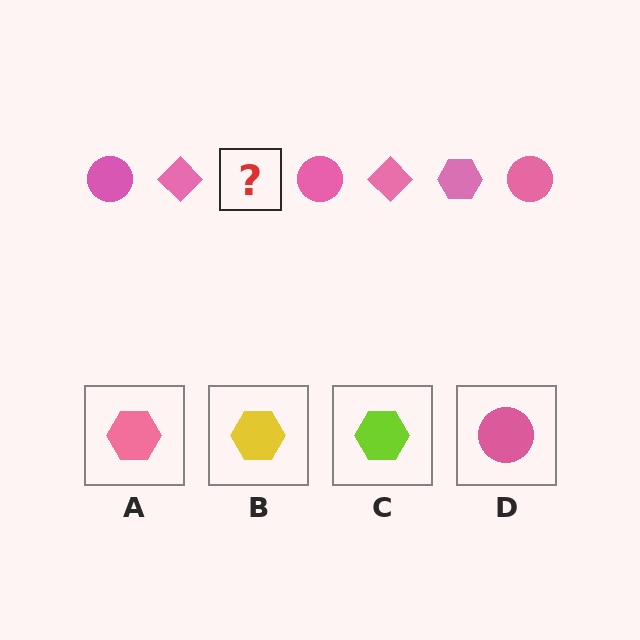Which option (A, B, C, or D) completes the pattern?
A.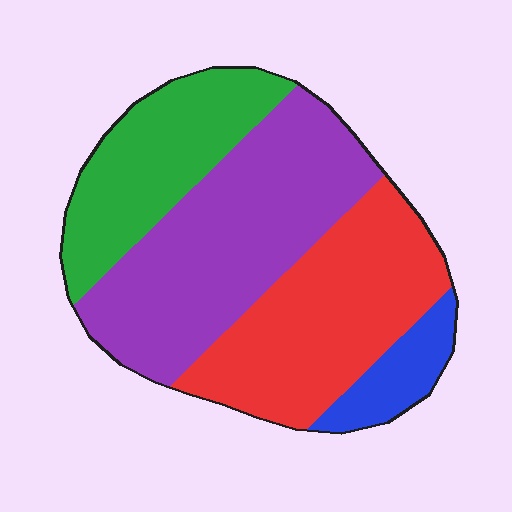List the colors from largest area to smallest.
From largest to smallest: purple, red, green, blue.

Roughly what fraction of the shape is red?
Red takes up between a sixth and a third of the shape.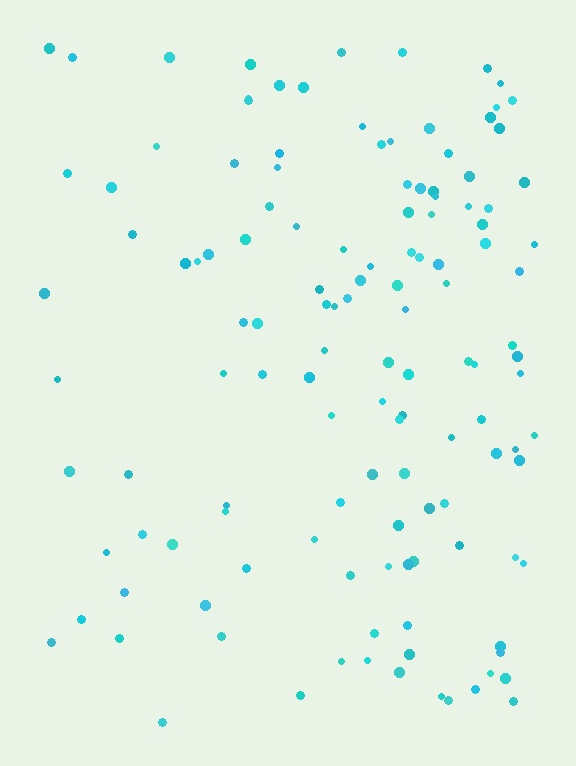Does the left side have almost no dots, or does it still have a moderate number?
Still a moderate number, just noticeably fewer than the right.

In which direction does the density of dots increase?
From left to right, with the right side densest.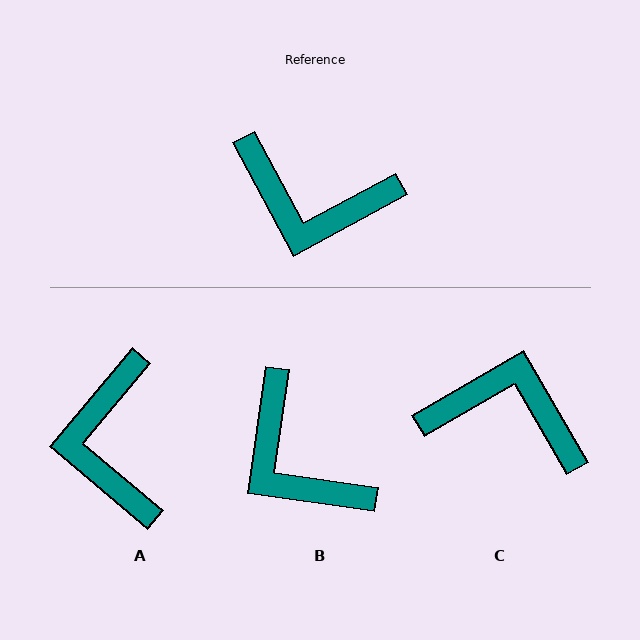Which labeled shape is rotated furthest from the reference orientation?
C, about 178 degrees away.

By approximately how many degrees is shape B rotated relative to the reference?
Approximately 36 degrees clockwise.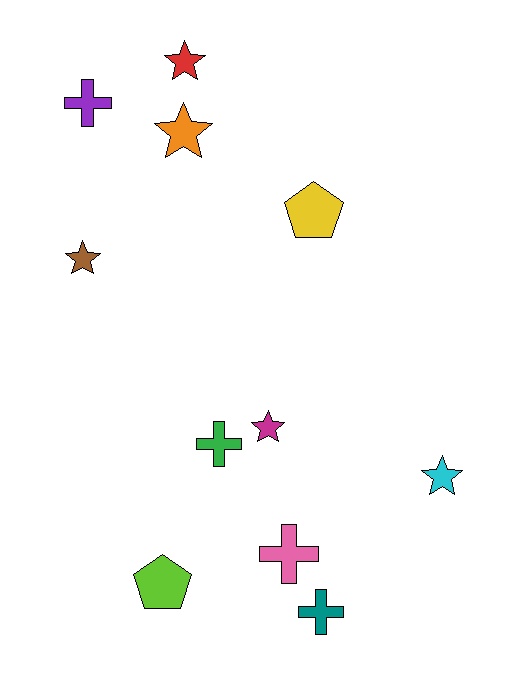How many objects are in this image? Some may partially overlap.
There are 11 objects.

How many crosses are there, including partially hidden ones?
There are 4 crosses.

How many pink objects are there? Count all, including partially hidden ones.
There is 1 pink object.